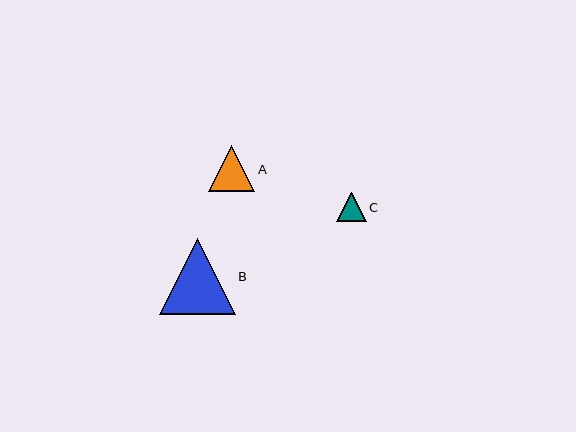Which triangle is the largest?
Triangle B is the largest with a size of approximately 76 pixels.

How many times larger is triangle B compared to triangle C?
Triangle B is approximately 2.6 times the size of triangle C.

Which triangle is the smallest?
Triangle C is the smallest with a size of approximately 29 pixels.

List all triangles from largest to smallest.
From largest to smallest: B, A, C.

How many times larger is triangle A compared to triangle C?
Triangle A is approximately 1.6 times the size of triangle C.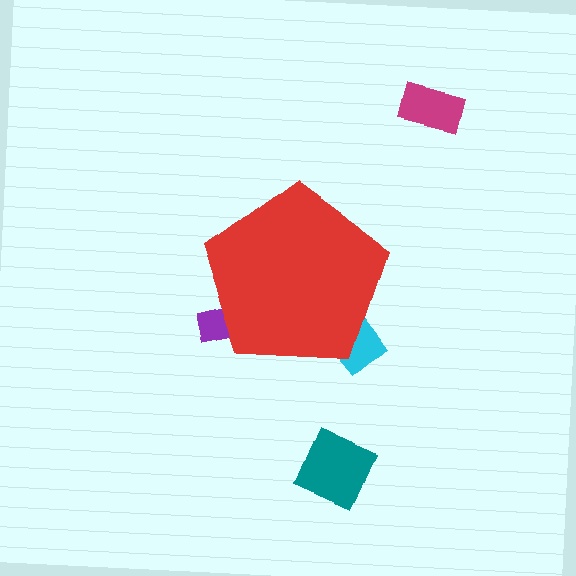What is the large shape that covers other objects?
A red pentagon.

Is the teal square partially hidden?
No, the teal square is fully visible.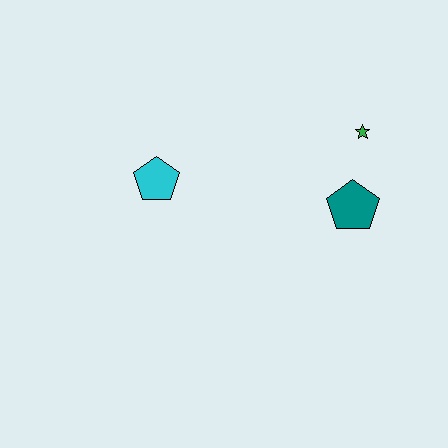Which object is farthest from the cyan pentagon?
The green star is farthest from the cyan pentagon.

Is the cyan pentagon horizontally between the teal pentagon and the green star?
No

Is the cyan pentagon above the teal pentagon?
Yes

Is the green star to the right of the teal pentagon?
Yes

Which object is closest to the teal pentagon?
The green star is closest to the teal pentagon.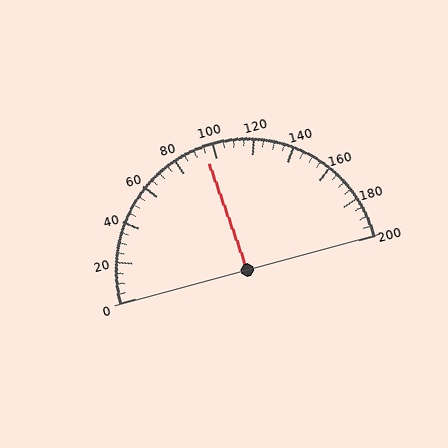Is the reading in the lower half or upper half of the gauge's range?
The reading is in the lower half of the range (0 to 200).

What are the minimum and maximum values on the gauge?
The gauge ranges from 0 to 200.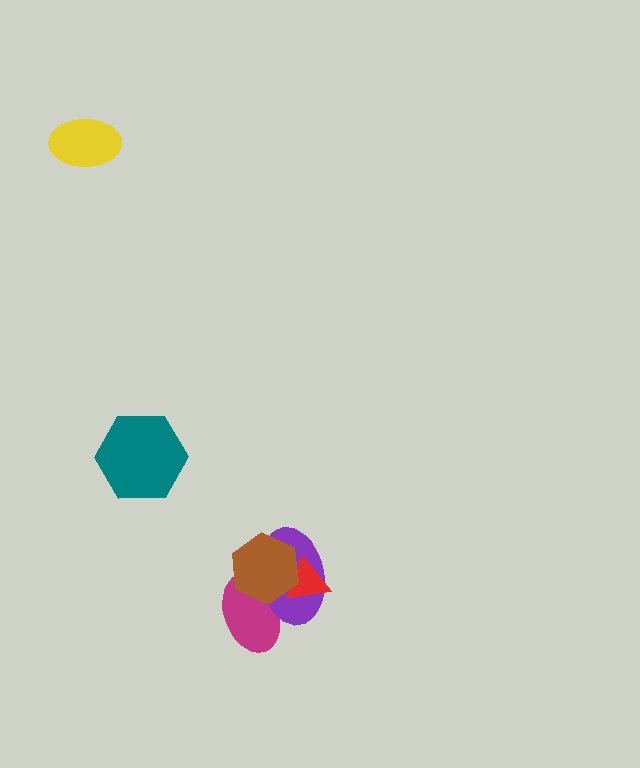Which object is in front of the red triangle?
The brown hexagon is in front of the red triangle.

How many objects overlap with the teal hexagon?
0 objects overlap with the teal hexagon.